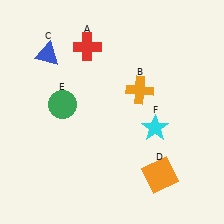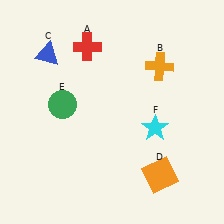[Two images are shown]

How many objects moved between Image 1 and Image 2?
1 object moved between the two images.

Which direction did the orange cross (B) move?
The orange cross (B) moved up.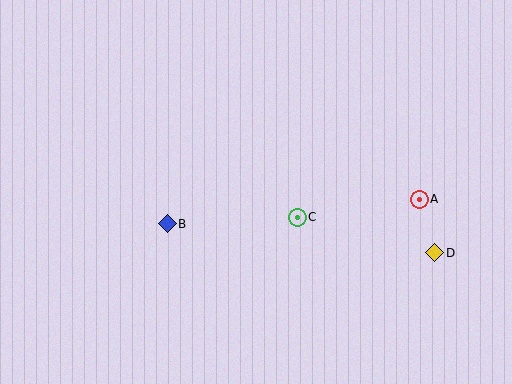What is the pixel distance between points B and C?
The distance between B and C is 130 pixels.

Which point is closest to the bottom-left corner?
Point B is closest to the bottom-left corner.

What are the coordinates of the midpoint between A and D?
The midpoint between A and D is at (427, 226).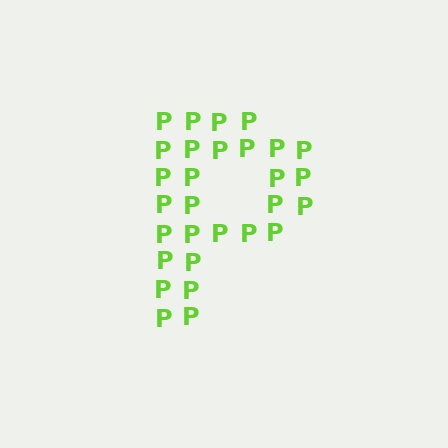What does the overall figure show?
The overall figure shows the letter P.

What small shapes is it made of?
It is made of small letter P's.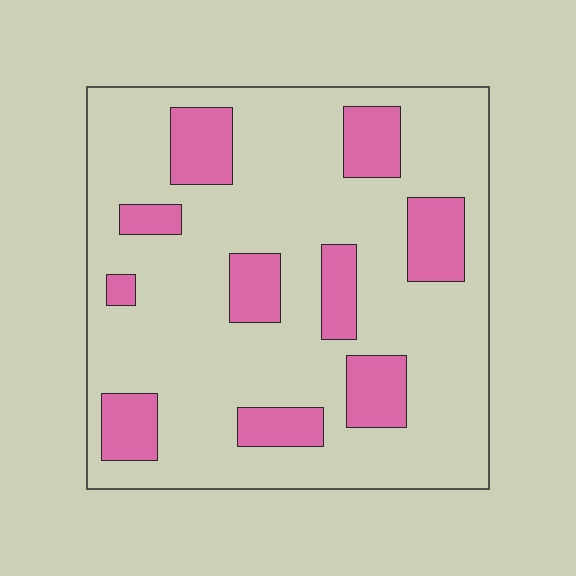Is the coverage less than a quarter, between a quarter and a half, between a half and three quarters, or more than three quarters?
Less than a quarter.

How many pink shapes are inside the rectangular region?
10.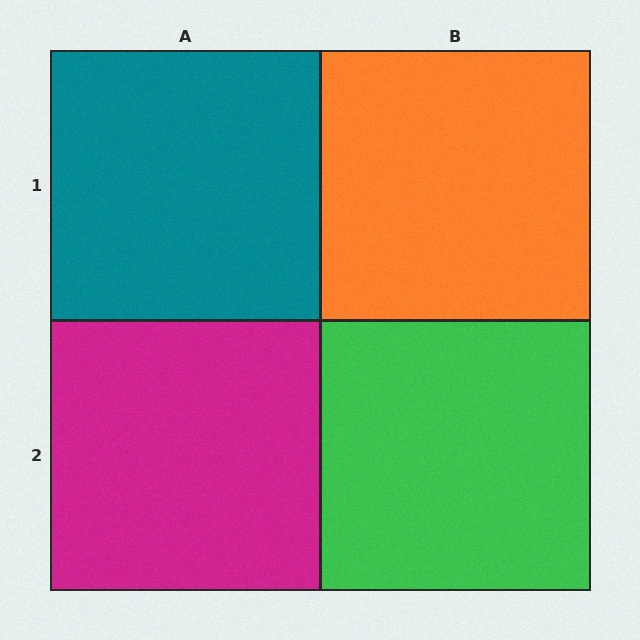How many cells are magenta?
1 cell is magenta.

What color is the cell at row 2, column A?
Magenta.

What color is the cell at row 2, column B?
Green.